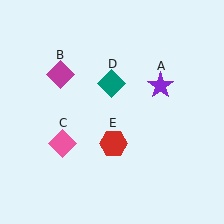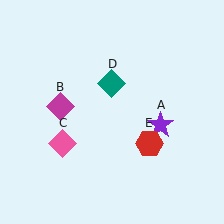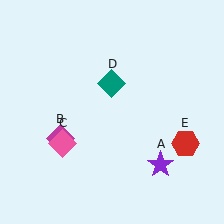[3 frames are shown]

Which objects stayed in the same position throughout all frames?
Pink diamond (object C) and teal diamond (object D) remained stationary.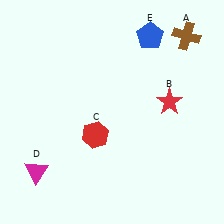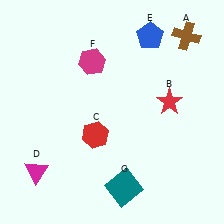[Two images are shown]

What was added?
A magenta hexagon (F), a teal square (G) were added in Image 2.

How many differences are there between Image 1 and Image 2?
There are 2 differences between the two images.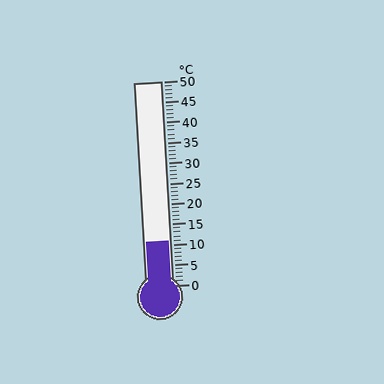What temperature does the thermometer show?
The thermometer shows approximately 11°C.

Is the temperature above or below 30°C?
The temperature is below 30°C.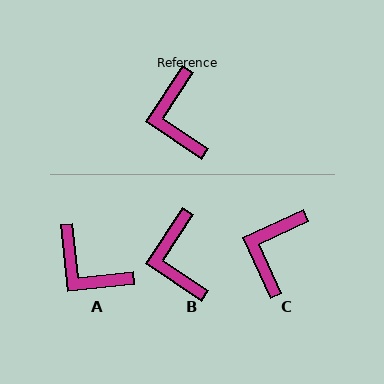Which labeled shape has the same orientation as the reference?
B.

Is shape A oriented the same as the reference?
No, it is off by about 40 degrees.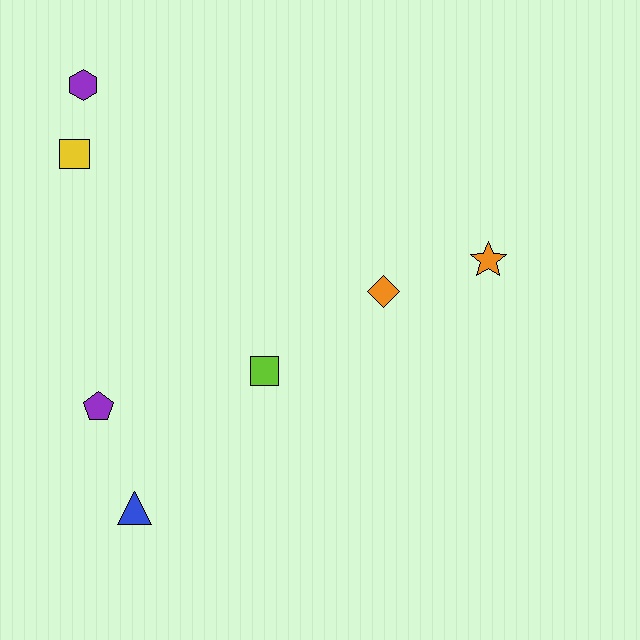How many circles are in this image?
There are no circles.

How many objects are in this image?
There are 7 objects.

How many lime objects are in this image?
There is 1 lime object.